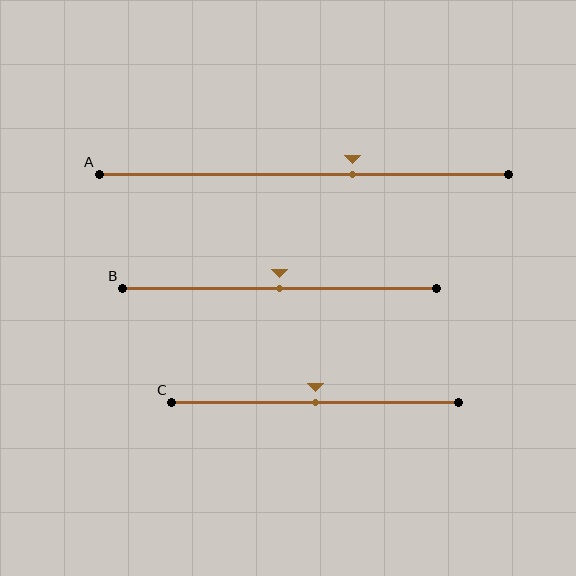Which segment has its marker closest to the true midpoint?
Segment B has its marker closest to the true midpoint.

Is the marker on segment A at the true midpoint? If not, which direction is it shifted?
No, the marker on segment A is shifted to the right by about 12% of the segment length.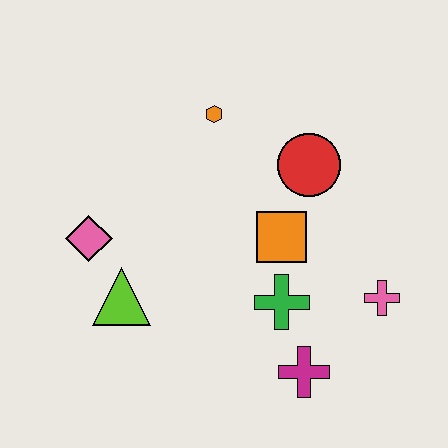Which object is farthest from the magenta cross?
The orange hexagon is farthest from the magenta cross.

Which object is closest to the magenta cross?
The green cross is closest to the magenta cross.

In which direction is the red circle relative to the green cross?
The red circle is above the green cross.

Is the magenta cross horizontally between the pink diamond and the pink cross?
Yes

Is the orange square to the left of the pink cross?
Yes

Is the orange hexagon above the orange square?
Yes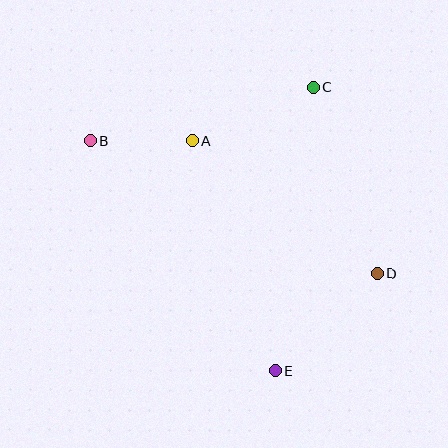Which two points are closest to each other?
Points A and B are closest to each other.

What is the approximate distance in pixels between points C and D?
The distance between C and D is approximately 197 pixels.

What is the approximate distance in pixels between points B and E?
The distance between B and E is approximately 295 pixels.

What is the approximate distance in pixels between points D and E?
The distance between D and E is approximately 141 pixels.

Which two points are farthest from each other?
Points B and D are farthest from each other.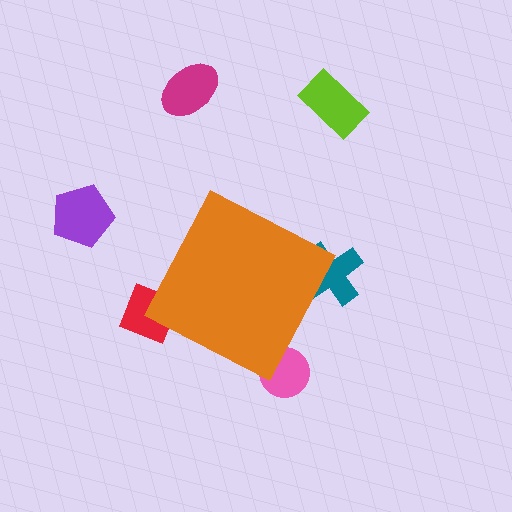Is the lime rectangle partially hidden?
No, the lime rectangle is fully visible.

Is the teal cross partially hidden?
Yes, the teal cross is partially hidden behind the orange diamond.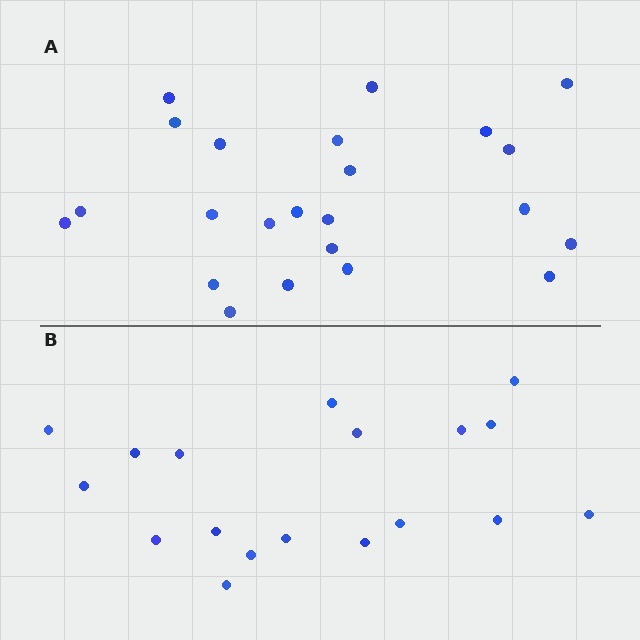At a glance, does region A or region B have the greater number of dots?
Region A (the top region) has more dots.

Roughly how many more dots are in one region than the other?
Region A has about 5 more dots than region B.